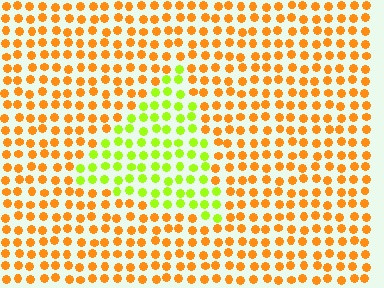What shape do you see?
I see a triangle.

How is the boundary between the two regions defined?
The boundary is defined purely by a slight shift in hue (about 55 degrees). Spacing, size, and orientation are identical on both sides.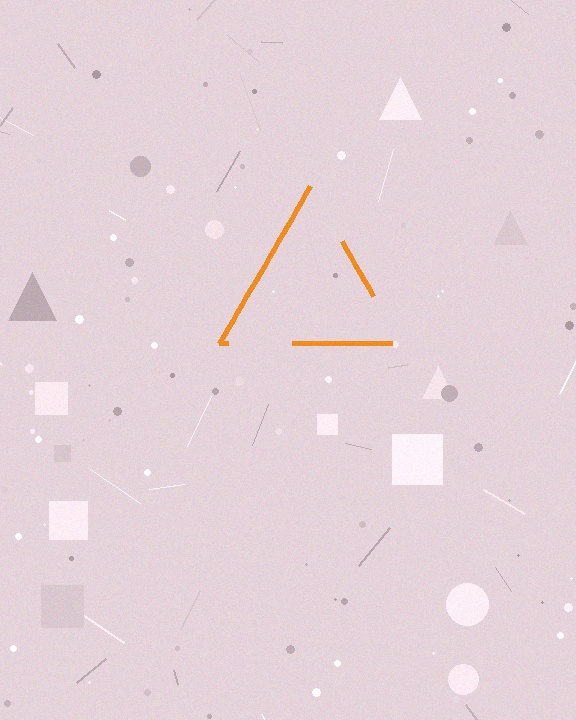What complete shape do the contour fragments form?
The contour fragments form a triangle.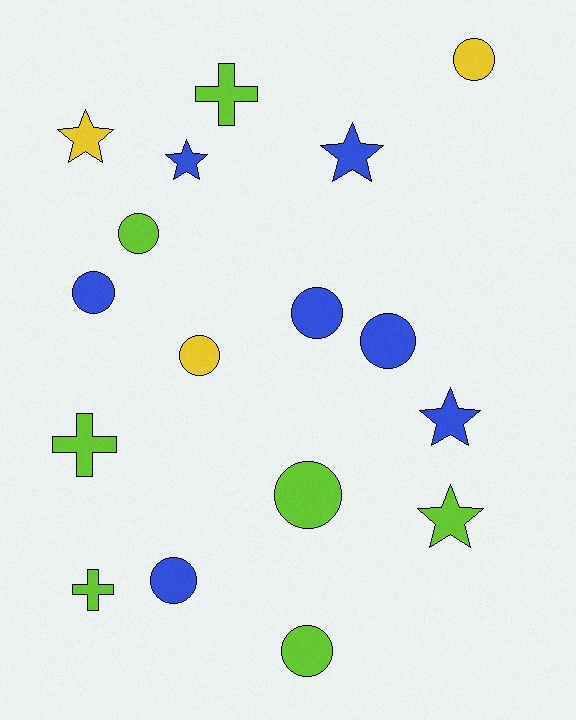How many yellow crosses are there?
There are no yellow crosses.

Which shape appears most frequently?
Circle, with 9 objects.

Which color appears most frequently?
Lime, with 7 objects.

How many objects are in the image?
There are 17 objects.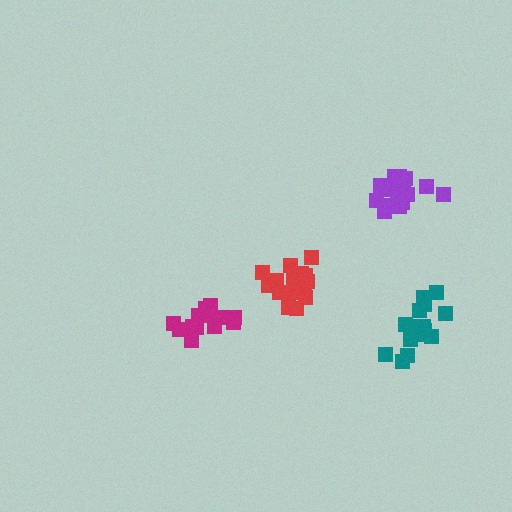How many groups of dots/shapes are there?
There are 4 groups.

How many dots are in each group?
Group 1: 18 dots, Group 2: 17 dots, Group 3: 19 dots, Group 4: 13 dots (67 total).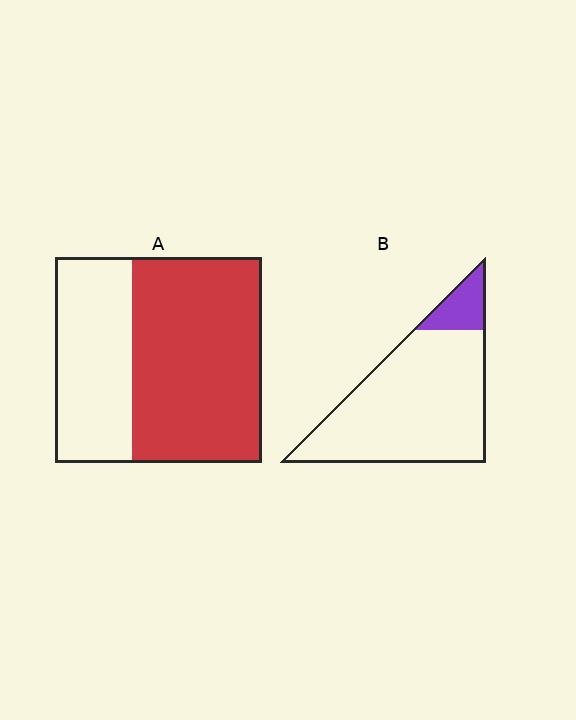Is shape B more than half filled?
No.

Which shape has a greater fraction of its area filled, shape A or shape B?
Shape A.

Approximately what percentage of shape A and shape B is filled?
A is approximately 65% and B is approximately 15%.